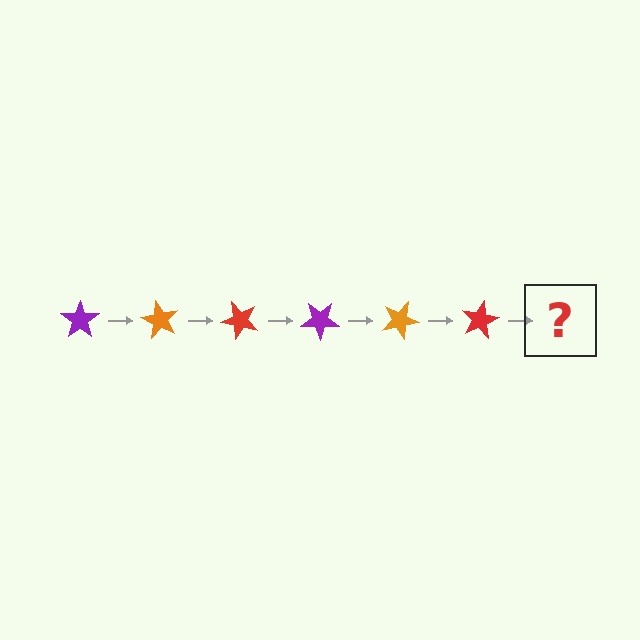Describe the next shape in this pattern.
It should be a purple star, rotated 360 degrees from the start.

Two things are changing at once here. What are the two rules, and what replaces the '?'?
The two rules are that it rotates 60 degrees each step and the color cycles through purple, orange, and red. The '?' should be a purple star, rotated 360 degrees from the start.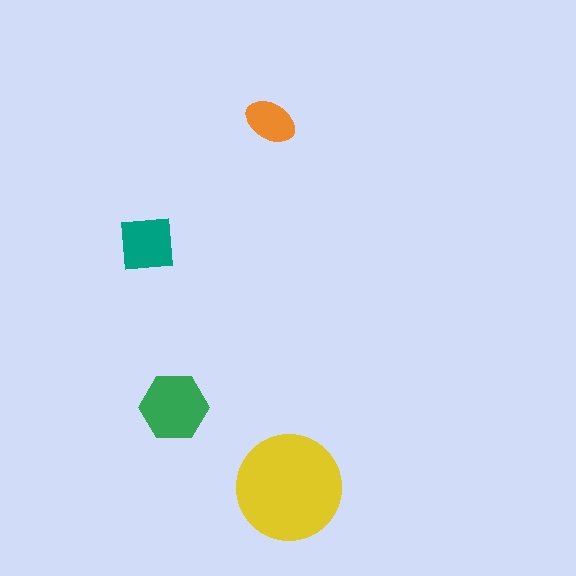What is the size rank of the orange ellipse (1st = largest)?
4th.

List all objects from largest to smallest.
The yellow circle, the green hexagon, the teal square, the orange ellipse.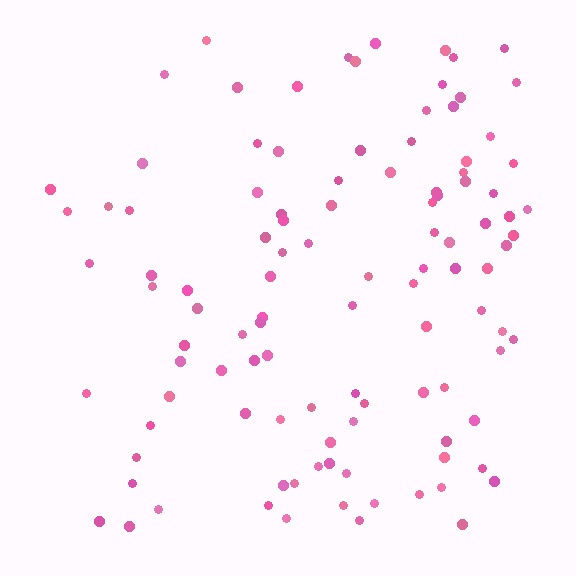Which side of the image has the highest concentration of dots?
The right.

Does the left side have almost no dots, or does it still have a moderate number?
Still a moderate number, just noticeably fewer than the right.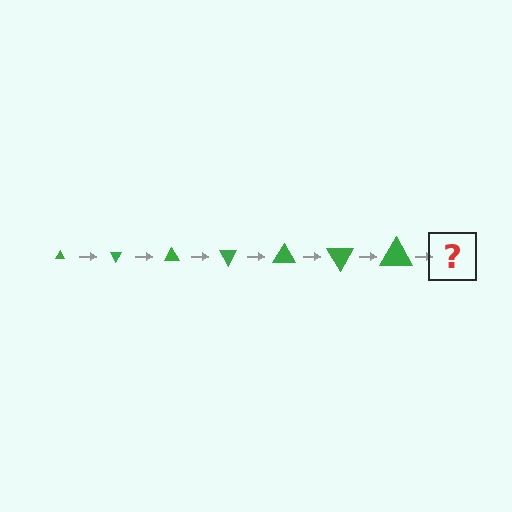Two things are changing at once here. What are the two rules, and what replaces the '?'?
The two rules are that the triangle grows larger each step and it rotates 60 degrees each step. The '?' should be a triangle, larger than the previous one and rotated 420 degrees from the start.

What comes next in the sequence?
The next element should be a triangle, larger than the previous one and rotated 420 degrees from the start.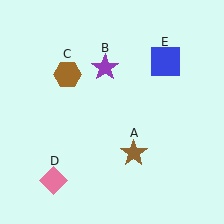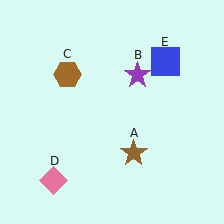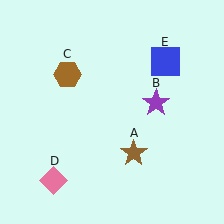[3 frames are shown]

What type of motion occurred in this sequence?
The purple star (object B) rotated clockwise around the center of the scene.